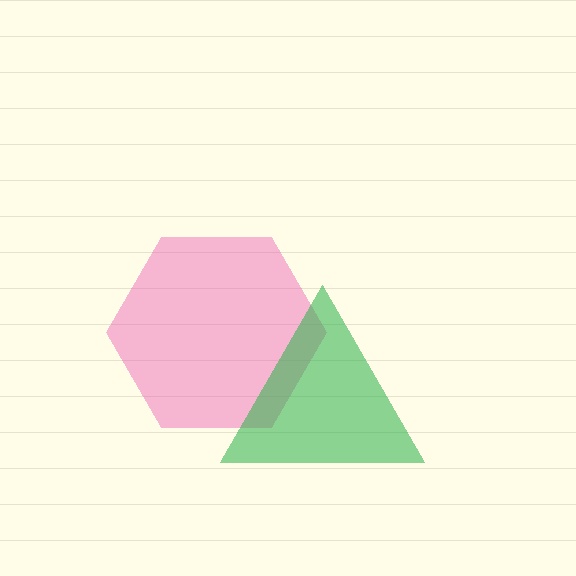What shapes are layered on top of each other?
The layered shapes are: a pink hexagon, a green triangle.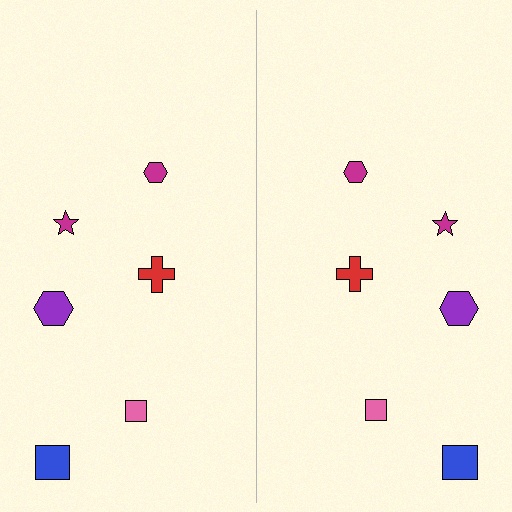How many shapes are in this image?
There are 12 shapes in this image.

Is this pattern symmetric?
Yes, this pattern has bilateral (reflection) symmetry.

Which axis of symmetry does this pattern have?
The pattern has a vertical axis of symmetry running through the center of the image.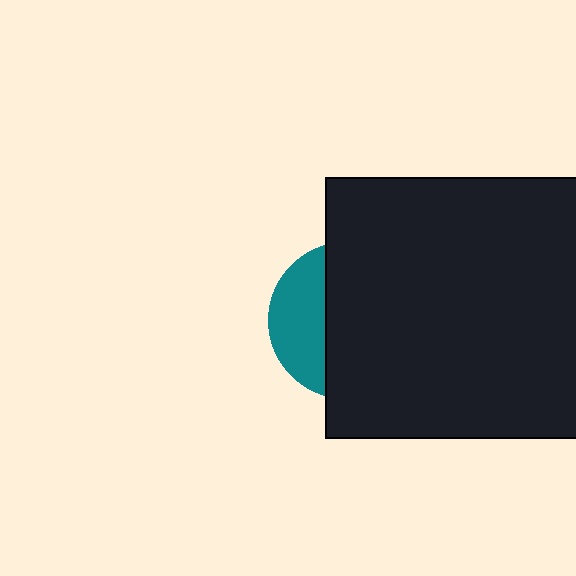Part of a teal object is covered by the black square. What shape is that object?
It is a circle.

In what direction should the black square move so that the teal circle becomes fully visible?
The black square should move right. That is the shortest direction to clear the overlap and leave the teal circle fully visible.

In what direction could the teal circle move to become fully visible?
The teal circle could move left. That would shift it out from behind the black square entirely.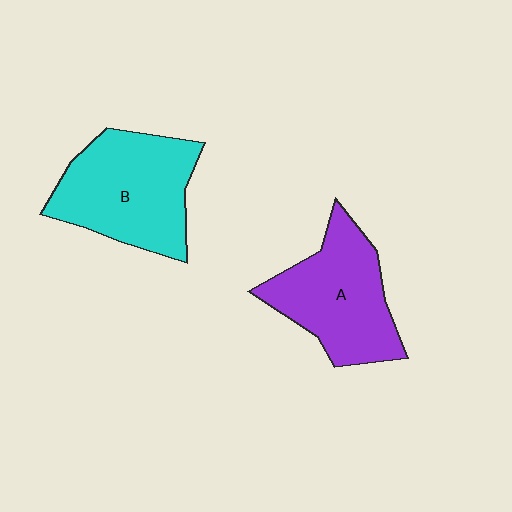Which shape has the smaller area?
Shape A (purple).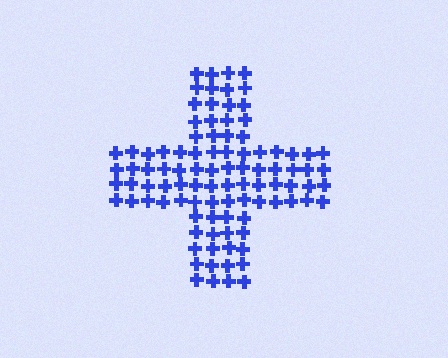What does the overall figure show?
The overall figure shows a cross.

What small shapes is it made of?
It is made of small crosses.